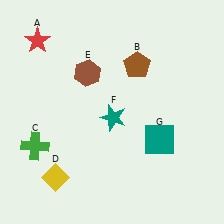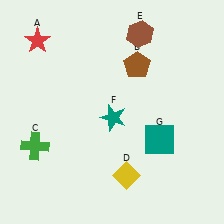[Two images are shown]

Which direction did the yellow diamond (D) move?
The yellow diamond (D) moved right.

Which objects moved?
The objects that moved are: the yellow diamond (D), the brown hexagon (E).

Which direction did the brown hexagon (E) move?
The brown hexagon (E) moved right.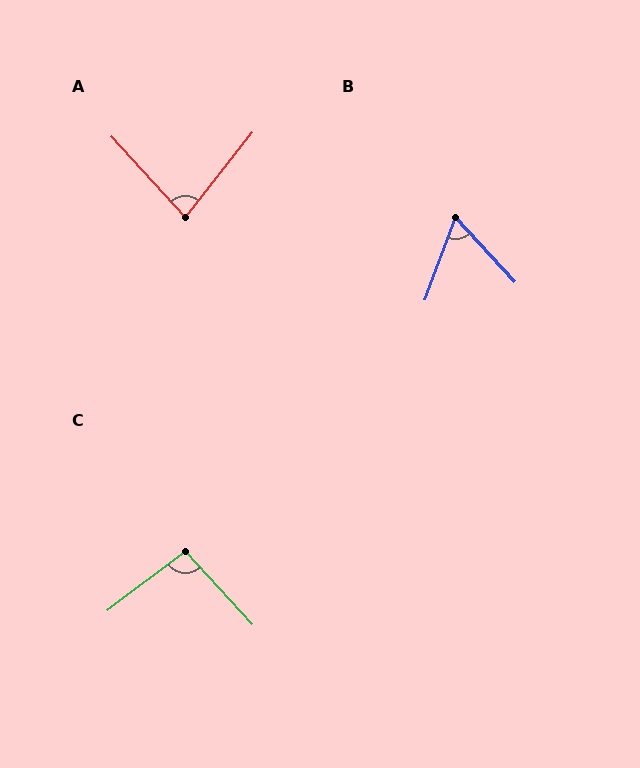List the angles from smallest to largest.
B (63°), A (81°), C (95°).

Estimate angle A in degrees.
Approximately 81 degrees.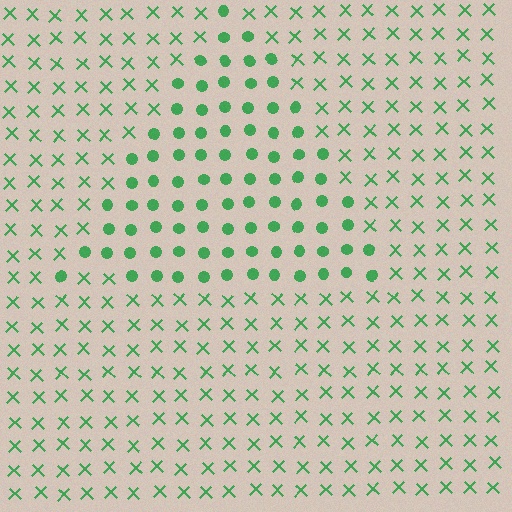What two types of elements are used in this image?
The image uses circles inside the triangle region and X marks outside it.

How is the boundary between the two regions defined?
The boundary is defined by a change in element shape: circles inside vs. X marks outside. All elements share the same color and spacing.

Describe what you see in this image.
The image is filled with small green elements arranged in a uniform grid. A triangle-shaped region contains circles, while the surrounding area contains X marks. The boundary is defined purely by the change in element shape.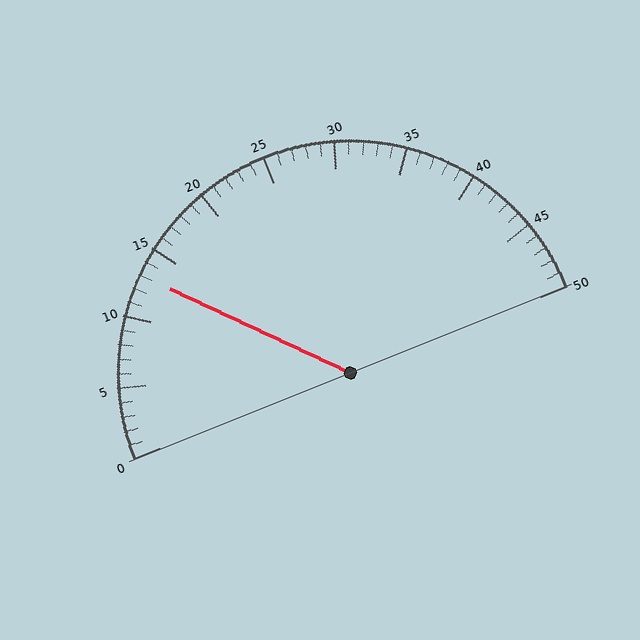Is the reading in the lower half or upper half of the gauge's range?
The reading is in the lower half of the range (0 to 50).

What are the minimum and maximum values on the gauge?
The gauge ranges from 0 to 50.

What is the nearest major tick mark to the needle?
The nearest major tick mark is 15.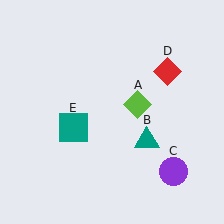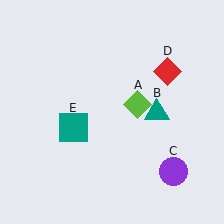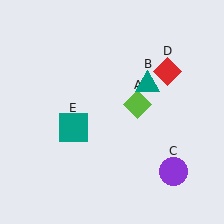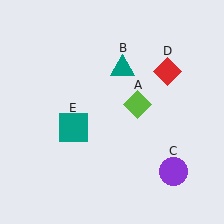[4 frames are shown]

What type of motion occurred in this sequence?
The teal triangle (object B) rotated counterclockwise around the center of the scene.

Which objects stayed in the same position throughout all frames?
Lime diamond (object A) and purple circle (object C) and red diamond (object D) and teal square (object E) remained stationary.